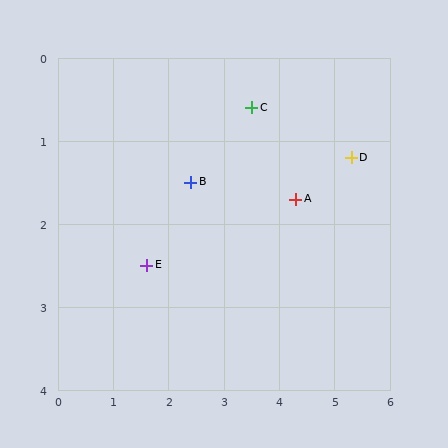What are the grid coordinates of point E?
Point E is at approximately (1.6, 2.5).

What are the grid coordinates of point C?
Point C is at approximately (3.5, 0.6).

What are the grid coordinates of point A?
Point A is at approximately (4.3, 1.7).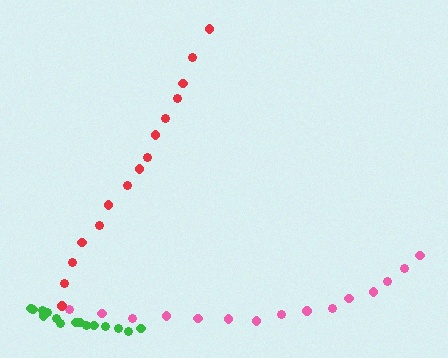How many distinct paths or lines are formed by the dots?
There are 3 distinct paths.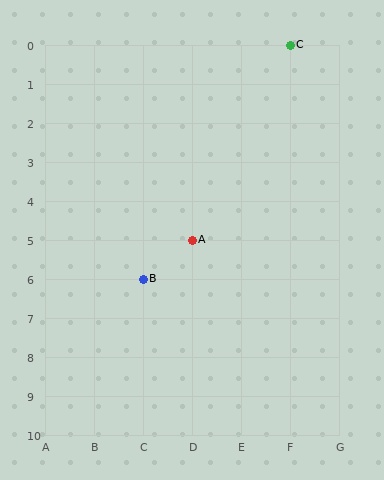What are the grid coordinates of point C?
Point C is at grid coordinates (F, 0).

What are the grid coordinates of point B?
Point B is at grid coordinates (C, 6).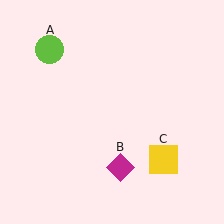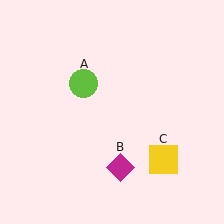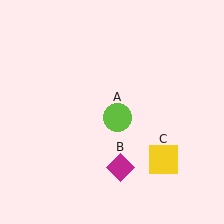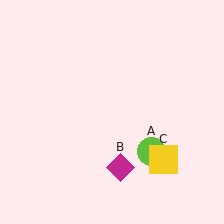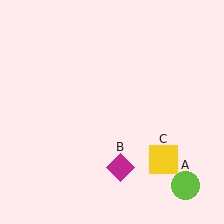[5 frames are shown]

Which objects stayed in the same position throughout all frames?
Magenta diamond (object B) and yellow square (object C) remained stationary.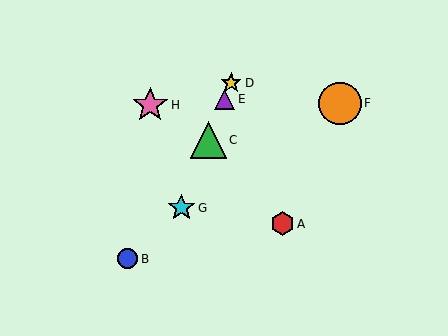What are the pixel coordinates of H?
Object H is at (150, 105).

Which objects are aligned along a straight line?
Objects C, D, E, G are aligned along a straight line.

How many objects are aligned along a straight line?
4 objects (C, D, E, G) are aligned along a straight line.